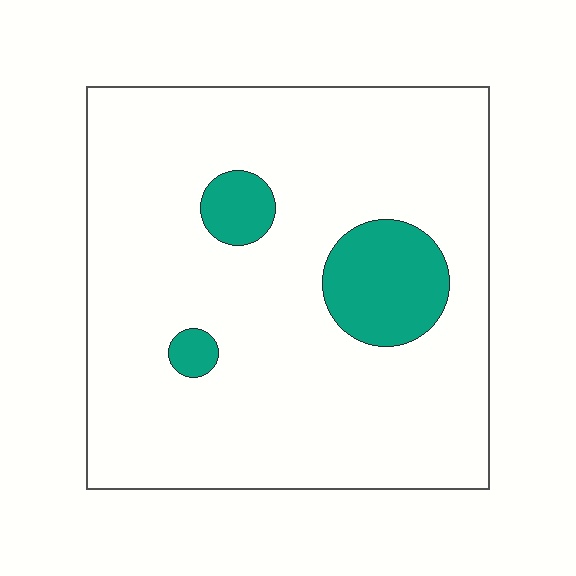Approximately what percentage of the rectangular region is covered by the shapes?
Approximately 10%.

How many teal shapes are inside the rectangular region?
3.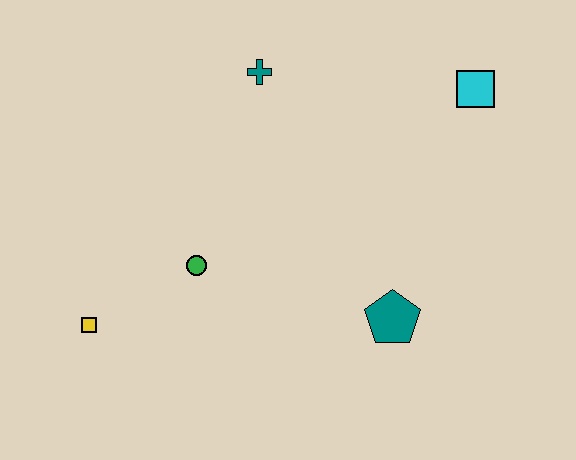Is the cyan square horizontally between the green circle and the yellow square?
No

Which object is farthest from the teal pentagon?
The yellow square is farthest from the teal pentagon.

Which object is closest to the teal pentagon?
The green circle is closest to the teal pentagon.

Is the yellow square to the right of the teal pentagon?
No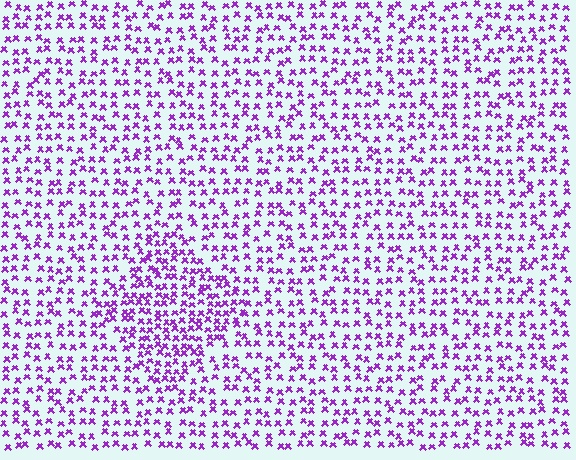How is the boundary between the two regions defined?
The boundary is defined by a change in element density (approximately 1.7x ratio). All elements are the same color, size, and shape.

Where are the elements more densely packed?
The elements are more densely packed inside the diamond boundary.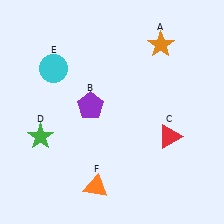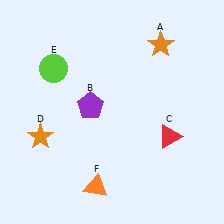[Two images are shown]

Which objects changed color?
D changed from green to orange. E changed from cyan to lime.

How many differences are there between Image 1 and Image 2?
There are 2 differences between the two images.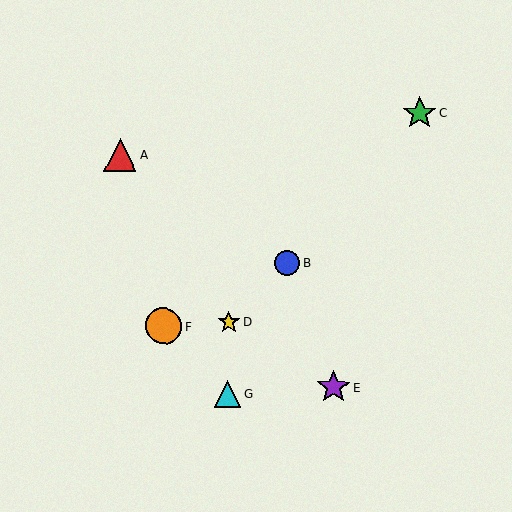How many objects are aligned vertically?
2 objects (D, G) are aligned vertically.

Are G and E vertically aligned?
No, G is at x≈228 and E is at x≈334.